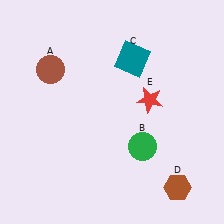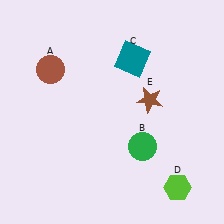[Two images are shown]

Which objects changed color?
D changed from brown to lime. E changed from red to brown.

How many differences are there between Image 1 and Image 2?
There are 2 differences between the two images.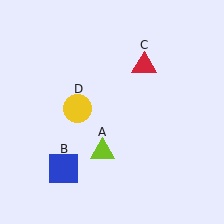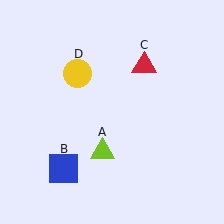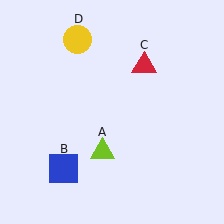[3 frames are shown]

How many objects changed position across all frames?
1 object changed position: yellow circle (object D).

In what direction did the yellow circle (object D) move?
The yellow circle (object D) moved up.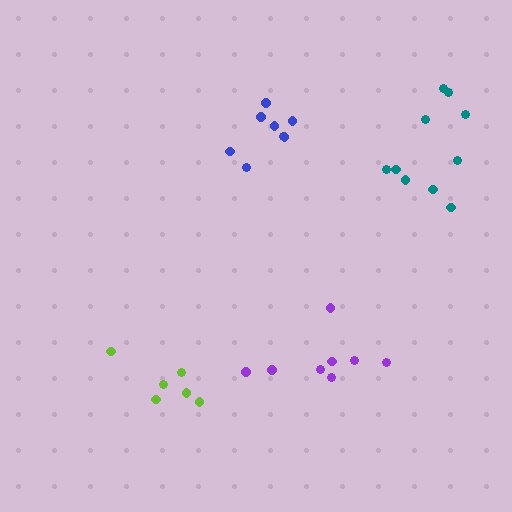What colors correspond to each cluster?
The clusters are colored: blue, teal, purple, lime.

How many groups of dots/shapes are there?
There are 4 groups.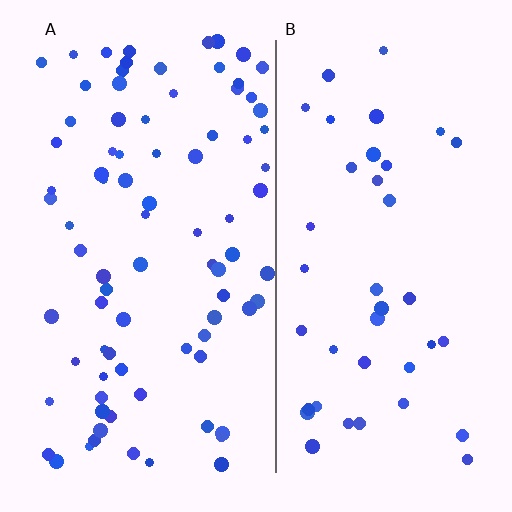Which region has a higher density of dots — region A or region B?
A (the left).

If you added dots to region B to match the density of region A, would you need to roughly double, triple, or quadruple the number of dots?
Approximately double.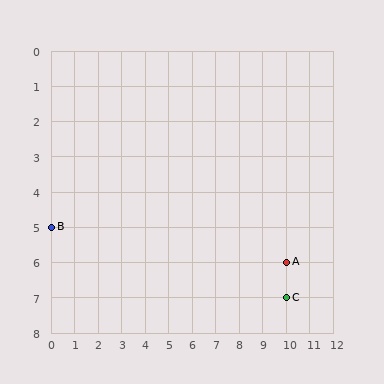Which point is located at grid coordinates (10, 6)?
Point A is at (10, 6).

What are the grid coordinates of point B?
Point B is at grid coordinates (0, 5).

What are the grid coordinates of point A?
Point A is at grid coordinates (10, 6).